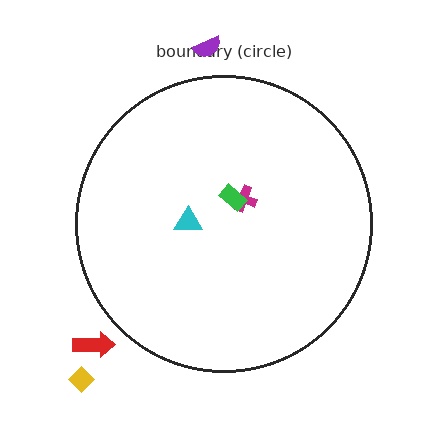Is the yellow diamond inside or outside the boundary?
Outside.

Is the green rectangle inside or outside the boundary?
Inside.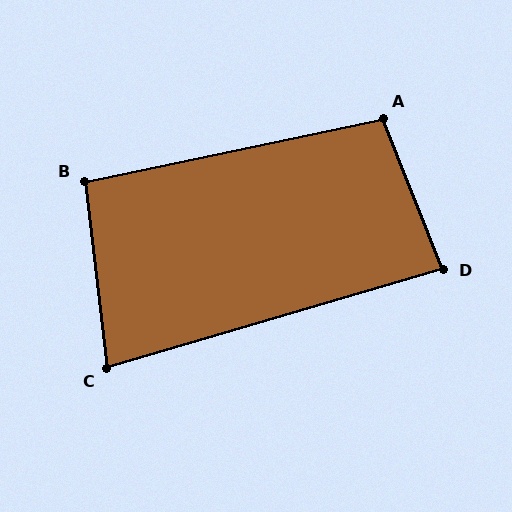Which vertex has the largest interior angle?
A, at approximately 100 degrees.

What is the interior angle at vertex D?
Approximately 85 degrees (acute).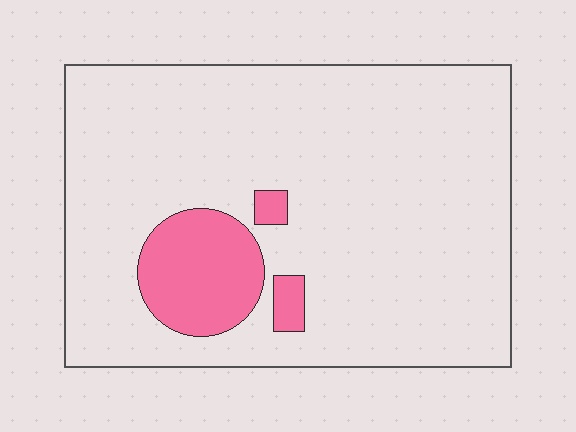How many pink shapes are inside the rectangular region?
3.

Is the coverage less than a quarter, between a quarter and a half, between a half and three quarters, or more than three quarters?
Less than a quarter.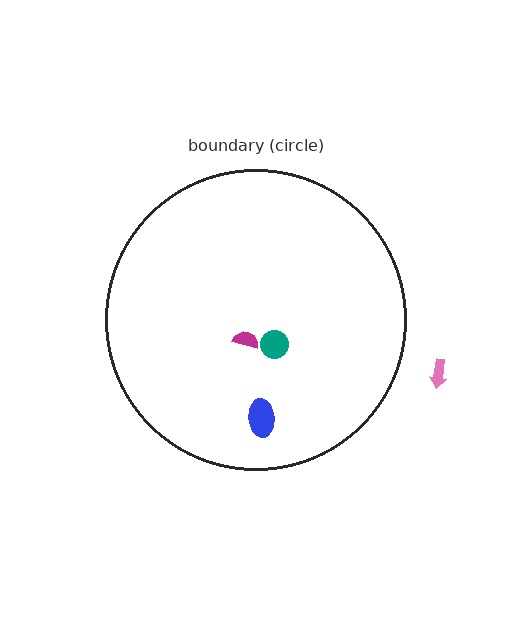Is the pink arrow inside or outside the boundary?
Outside.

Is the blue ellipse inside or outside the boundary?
Inside.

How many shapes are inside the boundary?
3 inside, 1 outside.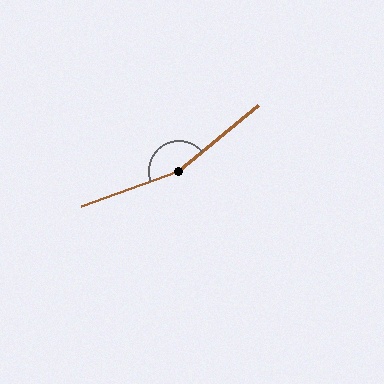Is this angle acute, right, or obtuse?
It is obtuse.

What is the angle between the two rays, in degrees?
Approximately 160 degrees.